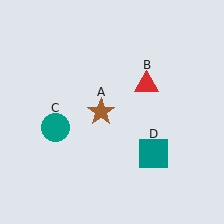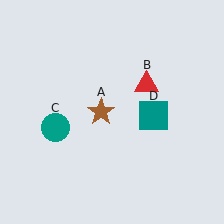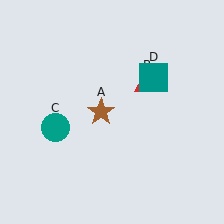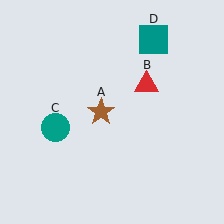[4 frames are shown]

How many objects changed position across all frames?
1 object changed position: teal square (object D).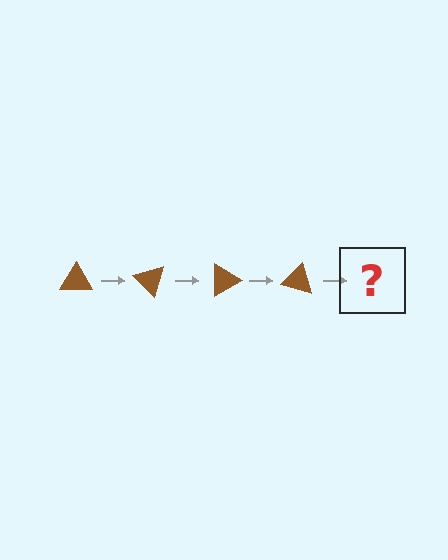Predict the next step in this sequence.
The next step is a brown triangle rotated 180 degrees.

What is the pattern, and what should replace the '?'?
The pattern is that the triangle rotates 45 degrees each step. The '?' should be a brown triangle rotated 180 degrees.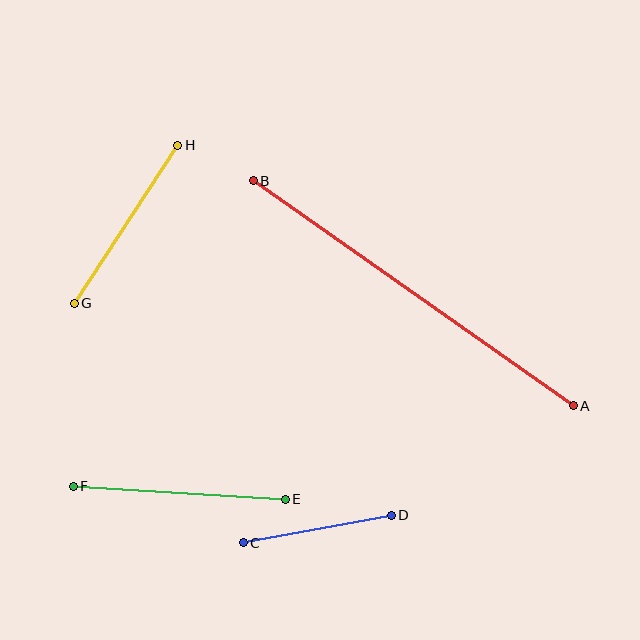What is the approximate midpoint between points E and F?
The midpoint is at approximately (179, 493) pixels.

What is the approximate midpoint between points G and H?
The midpoint is at approximately (126, 224) pixels.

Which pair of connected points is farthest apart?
Points A and B are farthest apart.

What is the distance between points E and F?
The distance is approximately 212 pixels.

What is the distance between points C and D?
The distance is approximately 150 pixels.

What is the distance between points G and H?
The distance is approximately 189 pixels.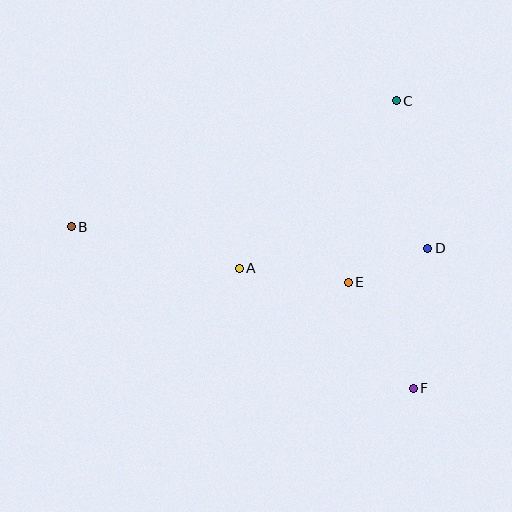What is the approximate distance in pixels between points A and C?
The distance between A and C is approximately 230 pixels.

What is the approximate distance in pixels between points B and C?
The distance between B and C is approximately 348 pixels.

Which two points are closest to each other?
Points D and E are closest to each other.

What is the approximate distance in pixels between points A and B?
The distance between A and B is approximately 173 pixels.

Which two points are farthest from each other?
Points B and F are farthest from each other.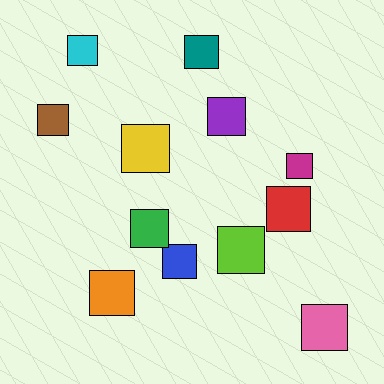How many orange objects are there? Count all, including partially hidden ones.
There is 1 orange object.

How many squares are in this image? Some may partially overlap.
There are 12 squares.